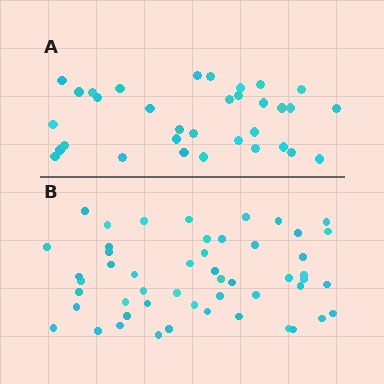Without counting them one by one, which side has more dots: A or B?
Region B (the bottom region) has more dots.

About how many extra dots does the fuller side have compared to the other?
Region B has approximately 20 more dots than region A.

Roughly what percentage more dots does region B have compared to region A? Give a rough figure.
About 55% more.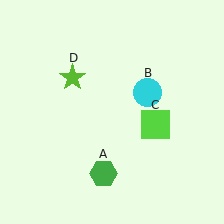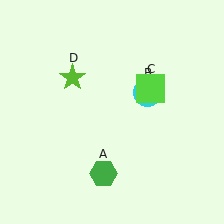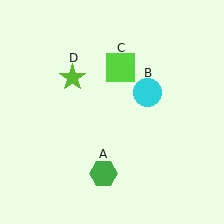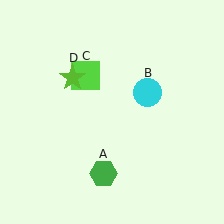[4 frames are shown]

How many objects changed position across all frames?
1 object changed position: lime square (object C).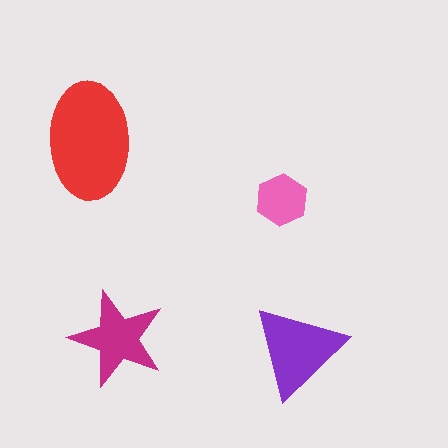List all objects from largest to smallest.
The red ellipse, the purple triangle, the magenta star, the pink hexagon.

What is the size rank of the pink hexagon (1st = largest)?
4th.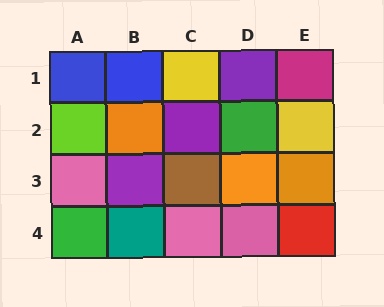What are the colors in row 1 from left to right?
Blue, blue, yellow, purple, magenta.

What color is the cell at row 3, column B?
Purple.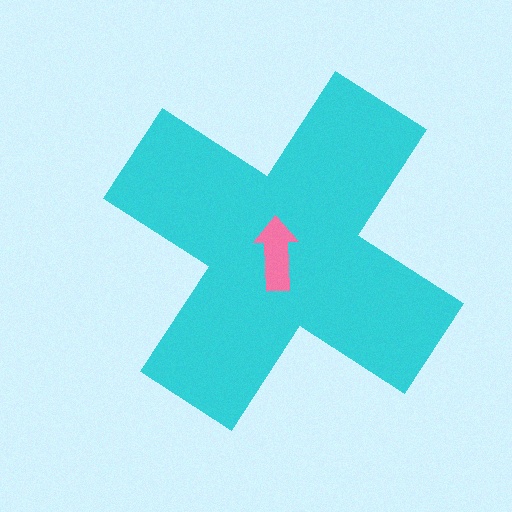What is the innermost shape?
The pink arrow.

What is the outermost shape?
The cyan cross.